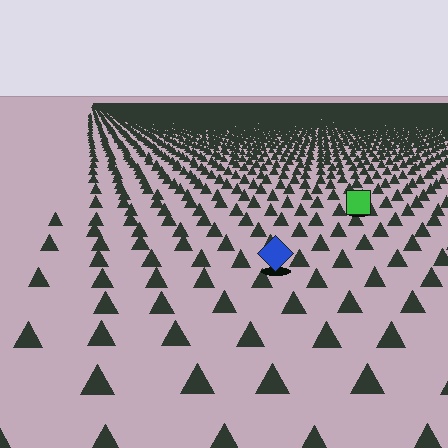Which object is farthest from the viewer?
The green square is farthest from the viewer. It appears smaller and the ground texture around it is denser.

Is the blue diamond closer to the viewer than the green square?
Yes. The blue diamond is closer — you can tell from the texture gradient: the ground texture is coarser near it.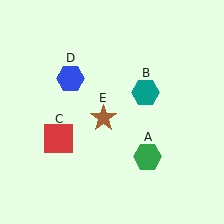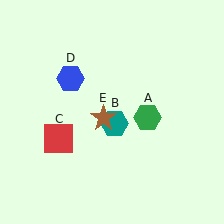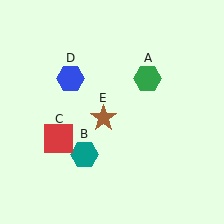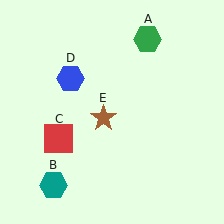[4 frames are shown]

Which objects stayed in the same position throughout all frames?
Red square (object C) and blue hexagon (object D) and brown star (object E) remained stationary.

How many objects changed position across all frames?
2 objects changed position: green hexagon (object A), teal hexagon (object B).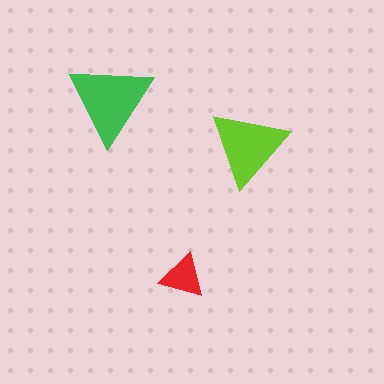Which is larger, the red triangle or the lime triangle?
The lime one.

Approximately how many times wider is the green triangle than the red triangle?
About 2 times wider.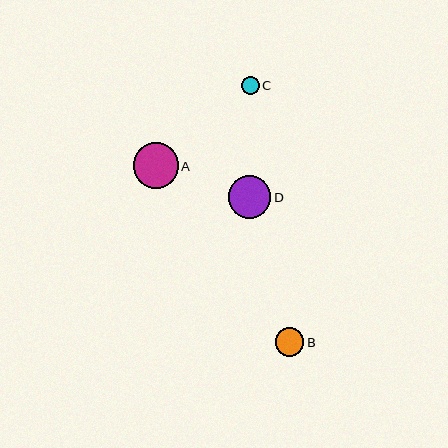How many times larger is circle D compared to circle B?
Circle D is approximately 1.5 times the size of circle B.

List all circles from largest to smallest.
From largest to smallest: A, D, B, C.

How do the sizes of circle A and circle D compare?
Circle A and circle D are approximately the same size.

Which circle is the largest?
Circle A is the largest with a size of approximately 45 pixels.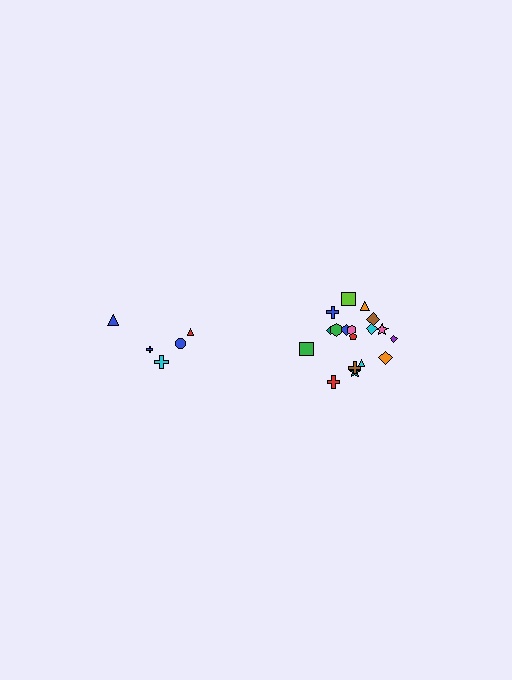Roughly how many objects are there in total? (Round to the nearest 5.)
Roughly 25 objects in total.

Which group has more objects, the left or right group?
The right group.